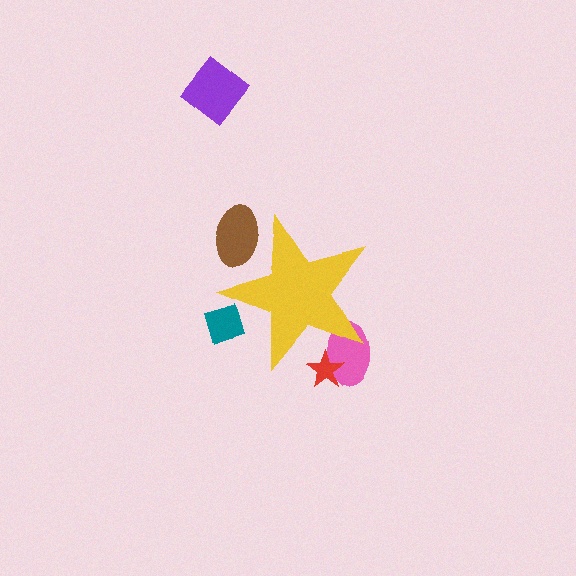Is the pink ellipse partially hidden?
Yes, the pink ellipse is partially hidden behind the yellow star.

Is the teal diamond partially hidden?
Yes, the teal diamond is partially hidden behind the yellow star.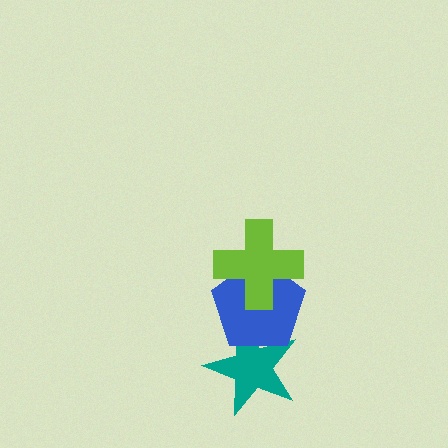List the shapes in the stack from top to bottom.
From top to bottom: the lime cross, the blue pentagon, the teal star.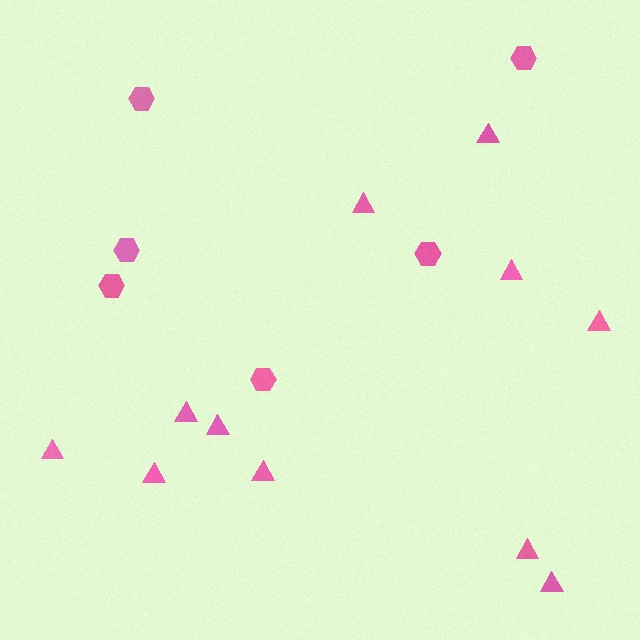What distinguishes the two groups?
There are 2 groups: one group of triangles (11) and one group of hexagons (6).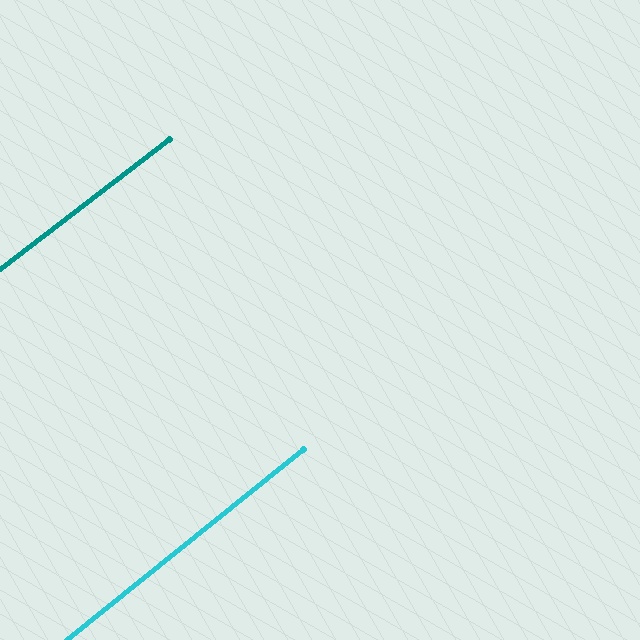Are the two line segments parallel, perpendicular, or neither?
Parallel — their directions differ by only 1.4°.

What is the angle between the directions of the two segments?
Approximately 1 degree.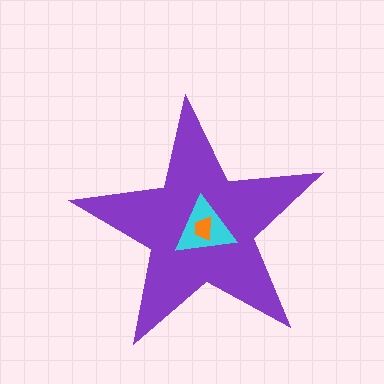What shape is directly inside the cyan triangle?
The orange trapezoid.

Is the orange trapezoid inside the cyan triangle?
Yes.